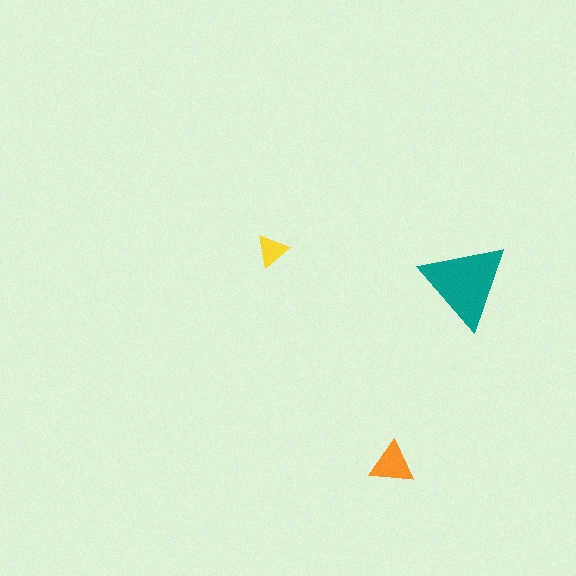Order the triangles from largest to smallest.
the teal one, the orange one, the yellow one.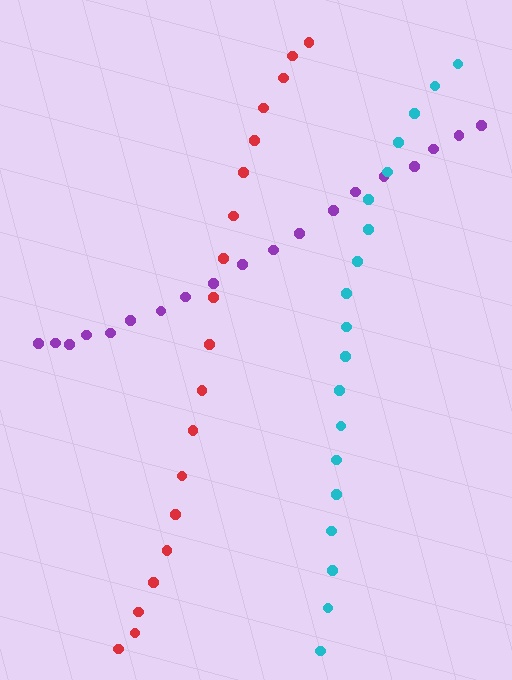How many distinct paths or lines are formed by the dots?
There are 3 distinct paths.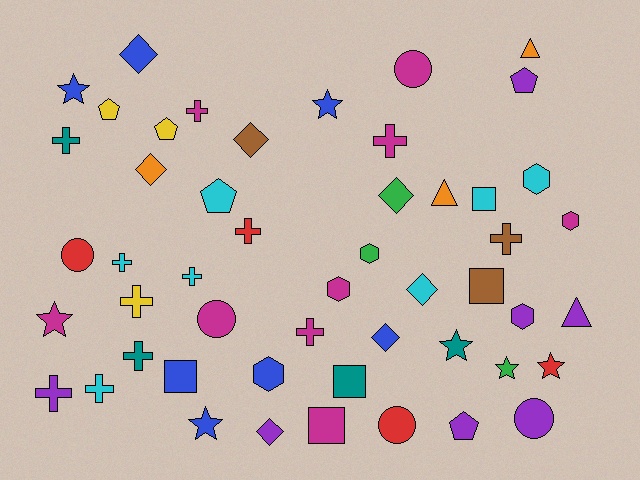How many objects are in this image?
There are 50 objects.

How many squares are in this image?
There are 5 squares.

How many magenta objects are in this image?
There are 9 magenta objects.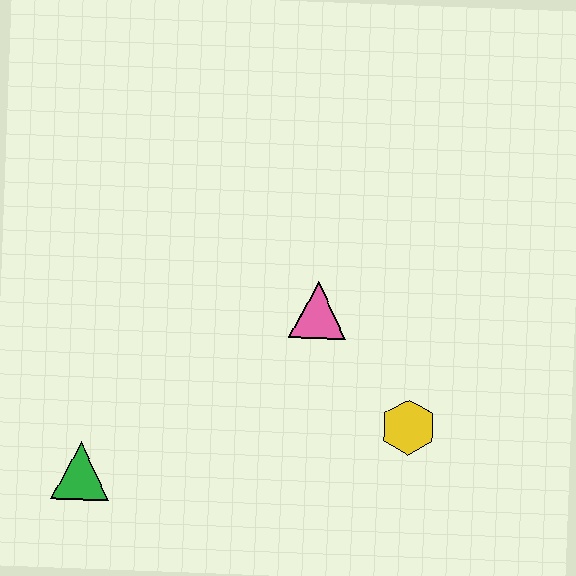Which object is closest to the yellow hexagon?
The pink triangle is closest to the yellow hexagon.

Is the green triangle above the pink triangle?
No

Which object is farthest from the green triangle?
The yellow hexagon is farthest from the green triangle.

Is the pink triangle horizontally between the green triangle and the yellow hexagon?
Yes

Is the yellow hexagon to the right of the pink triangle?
Yes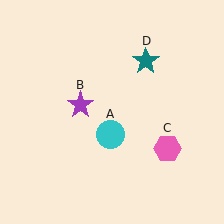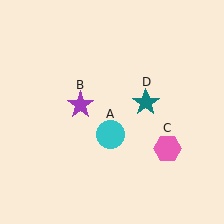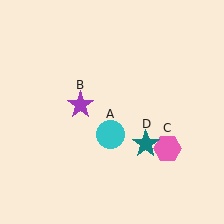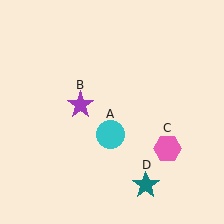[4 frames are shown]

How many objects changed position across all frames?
1 object changed position: teal star (object D).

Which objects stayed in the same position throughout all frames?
Cyan circle (object A) and purple star (object B) and pink hexagon (object C) remained stationary.